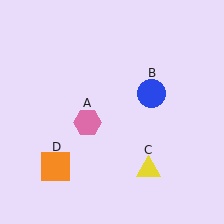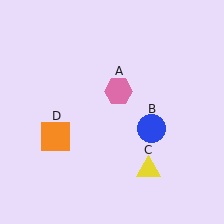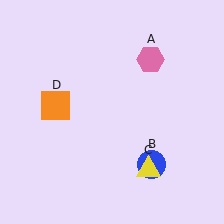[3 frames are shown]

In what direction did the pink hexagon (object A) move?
The pink hexagon (object A) moved up and to the right.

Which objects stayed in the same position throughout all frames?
Yellow triangle (object C) remained stationary.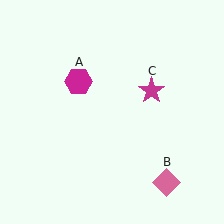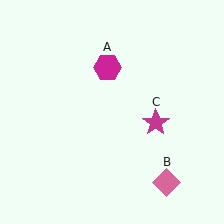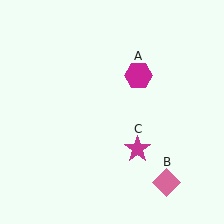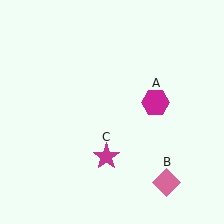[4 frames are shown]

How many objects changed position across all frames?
2 objects changed position: magenta hexagon (object A), magenta star (object C).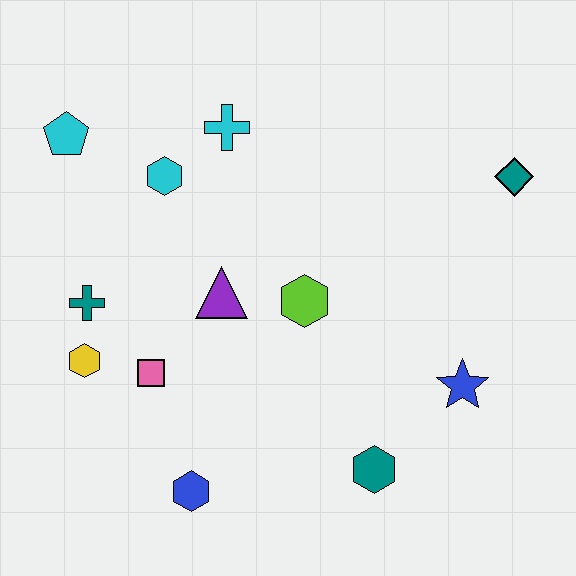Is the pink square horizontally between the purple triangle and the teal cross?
Yes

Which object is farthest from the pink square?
The teal diamond is farthest from the pink square.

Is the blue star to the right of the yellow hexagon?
Yes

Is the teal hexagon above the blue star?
No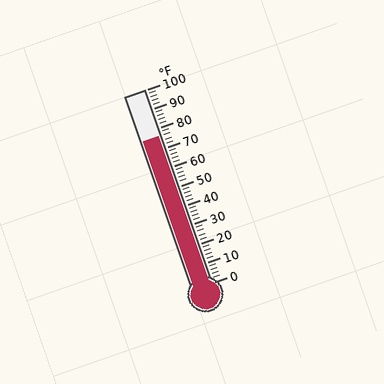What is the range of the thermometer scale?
The thermometer scale ranges from 0°F to 100°F.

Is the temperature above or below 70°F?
The temperature is above 70°F.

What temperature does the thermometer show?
The thermometer shows approximately 76°F.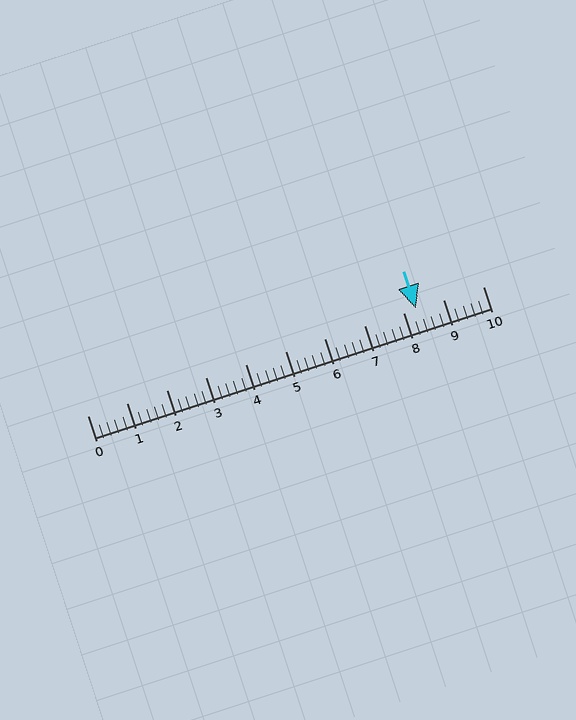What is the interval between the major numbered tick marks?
The major tick marks are spaced 1 units apart.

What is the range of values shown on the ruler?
The ruler shows values from 0 to 10.